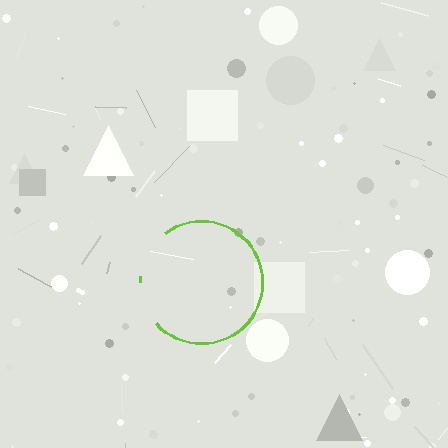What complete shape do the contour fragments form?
The contour fragments form a circle.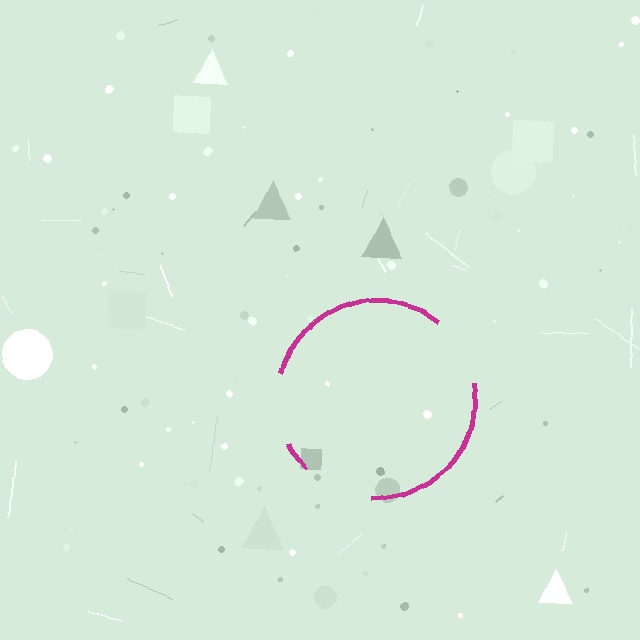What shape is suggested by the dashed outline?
The dashed outline suggests a circle.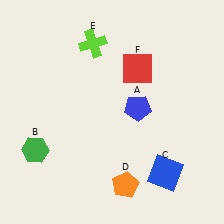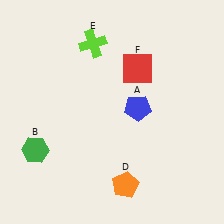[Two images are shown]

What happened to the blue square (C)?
The blue square (C) was removed in Image 2. It was in the bottom-right area of Image 1.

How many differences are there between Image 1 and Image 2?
There is 1 difference between the two images.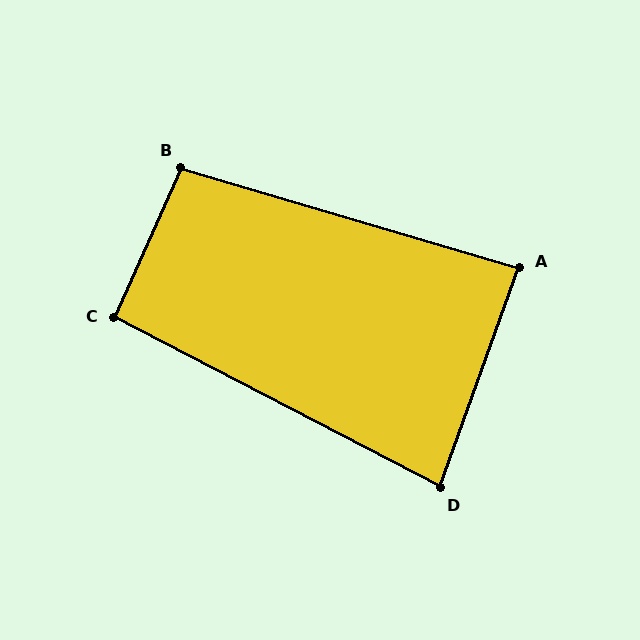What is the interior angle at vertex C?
Approximately 93 degrees (approximately right).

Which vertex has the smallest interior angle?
D, at approximately 82 degrees.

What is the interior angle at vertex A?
Approximately 87 degrees (approximately right).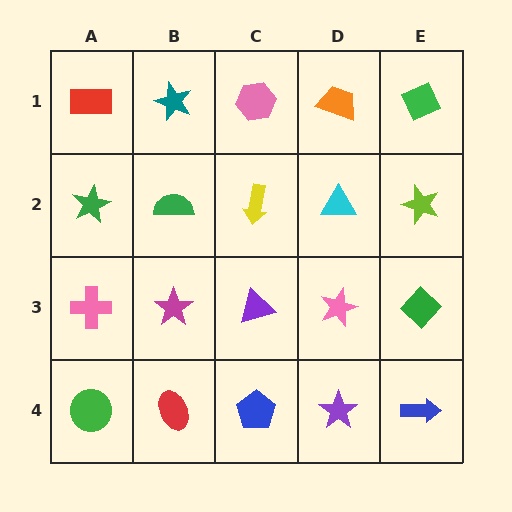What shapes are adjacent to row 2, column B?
A teal star (row 1, column B), a magenta star (row 3, column B), a green star (row 2, column A), a yellow arrow (row 2, column C).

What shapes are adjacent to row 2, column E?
A green diamond (row 1, column E), a green diamond (row 3, column E), a cyan triangle (row 2, column D).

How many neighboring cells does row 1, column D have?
3.